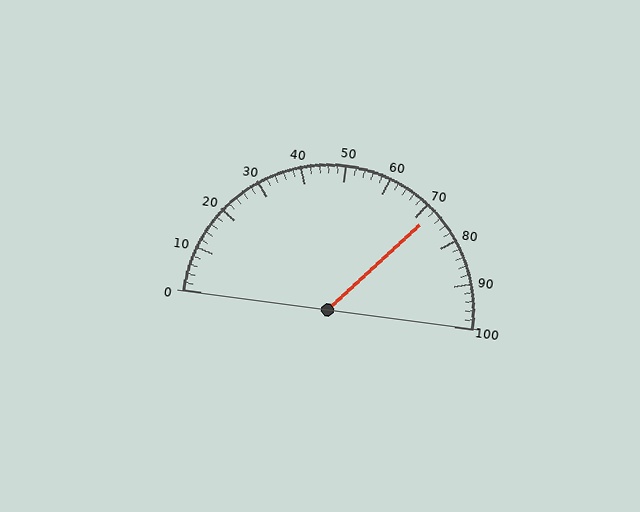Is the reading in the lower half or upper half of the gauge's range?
The reading is in the upper half of the range (0 to 100).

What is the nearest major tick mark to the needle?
The nearest major tick mark is 70.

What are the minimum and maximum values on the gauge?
The gauge ranges from 0 to 100.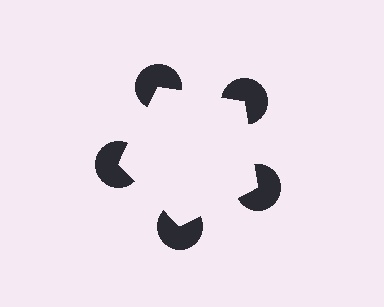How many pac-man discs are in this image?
There are 5 — one at each vertex of the illusory pentagon.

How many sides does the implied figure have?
5 sides.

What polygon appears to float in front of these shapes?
An illusory pentagon — its edges are inferred from the aligned wedge cuts in the pac-man discs, not physically drawn.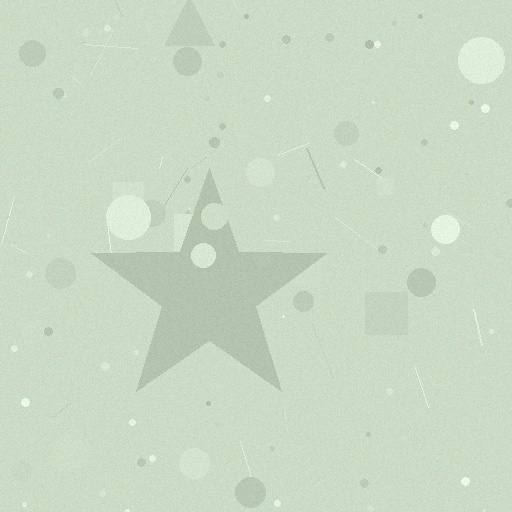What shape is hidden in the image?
A star is hidden in the image.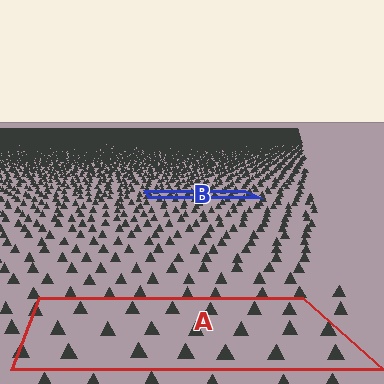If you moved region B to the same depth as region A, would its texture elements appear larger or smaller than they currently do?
They would appear larger. At a closer depth, the same texture elements are projected at a bigger on-screen size.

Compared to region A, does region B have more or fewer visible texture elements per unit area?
Region B has more texture elements per unit area — they are packed more densely because it is farther away.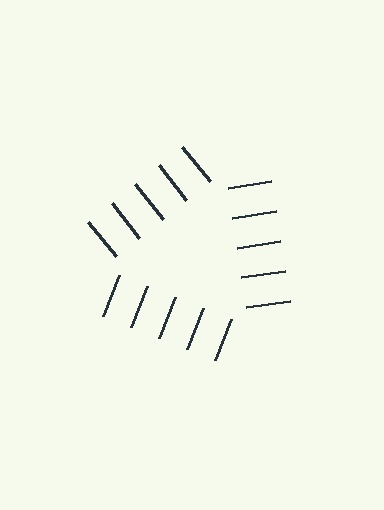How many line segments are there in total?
15 — 5 along each of the 3 edges.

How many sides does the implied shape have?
3 sides — the line-ends trace a triangle.